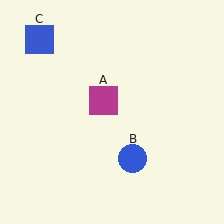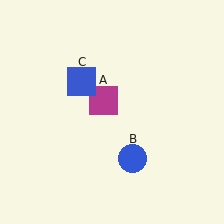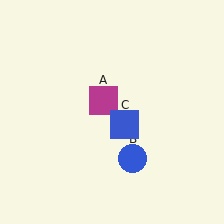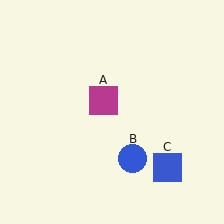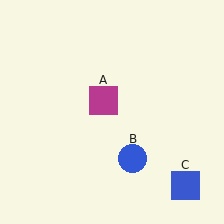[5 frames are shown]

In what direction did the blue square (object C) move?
The blue square (object C) moved down and to the right.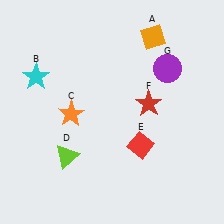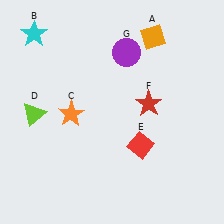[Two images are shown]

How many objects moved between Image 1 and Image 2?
3 objects moved between the two images.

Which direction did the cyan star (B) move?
The cyan star (B) moved up.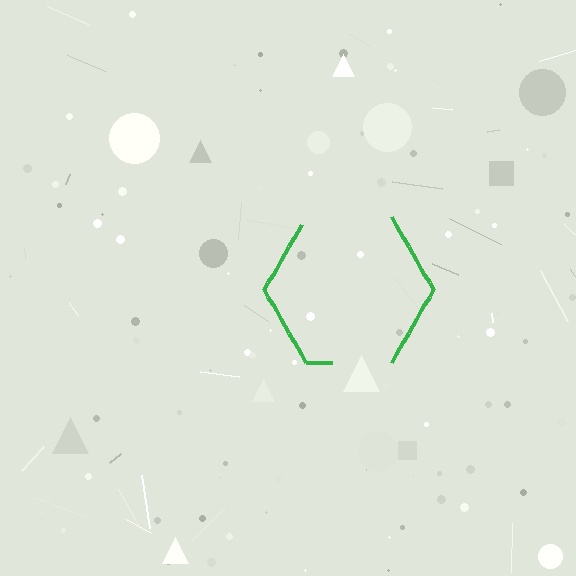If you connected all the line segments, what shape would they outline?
They would outline a hexagon.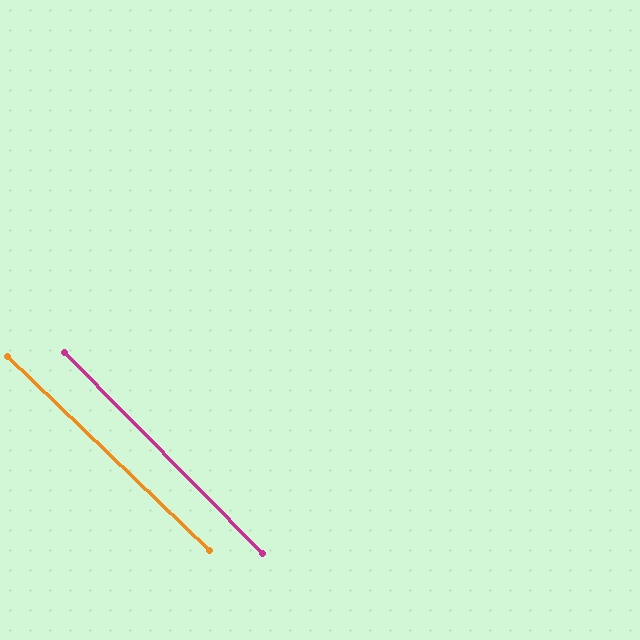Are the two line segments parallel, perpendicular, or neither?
Parallel — their directions differ by only 1.6°.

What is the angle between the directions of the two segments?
Approximately 2 degrees.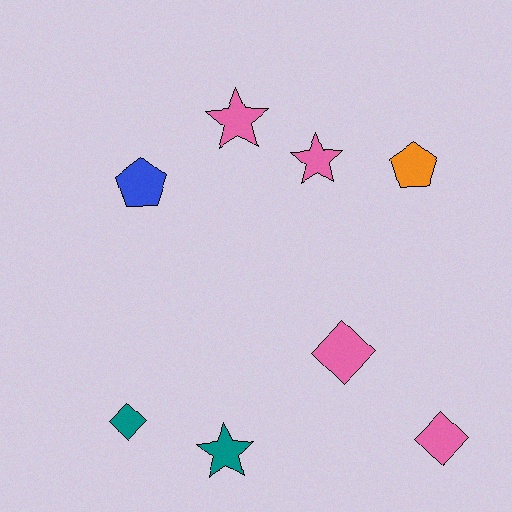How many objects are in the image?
There are 8 objects.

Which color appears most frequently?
Pink, with 4 objects.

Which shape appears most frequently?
Diamond, with 3 objects.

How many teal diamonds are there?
There is 1 teal diamond.